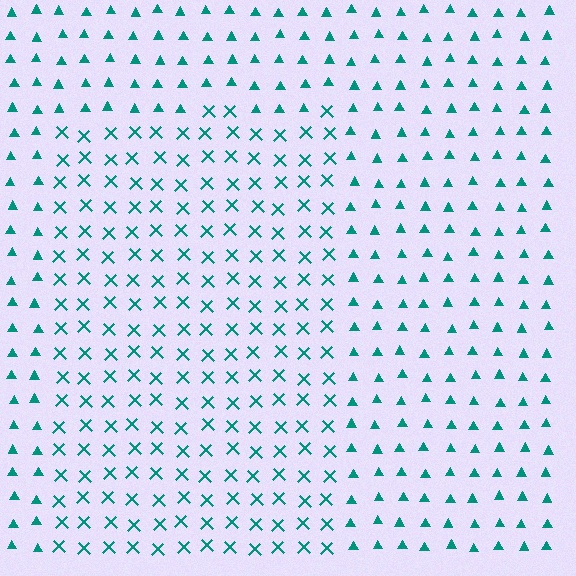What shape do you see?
I see a rectangle.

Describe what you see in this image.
The image is filled with small teal elements arranged in a uniform grid. A rectangle-shaped region contains X marks, while the surrounding area contains triangles. The boundary is defined purely by the change in element shape.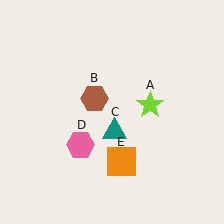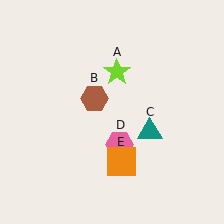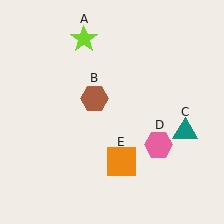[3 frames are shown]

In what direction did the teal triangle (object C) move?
The teal triangle (object C) moved right.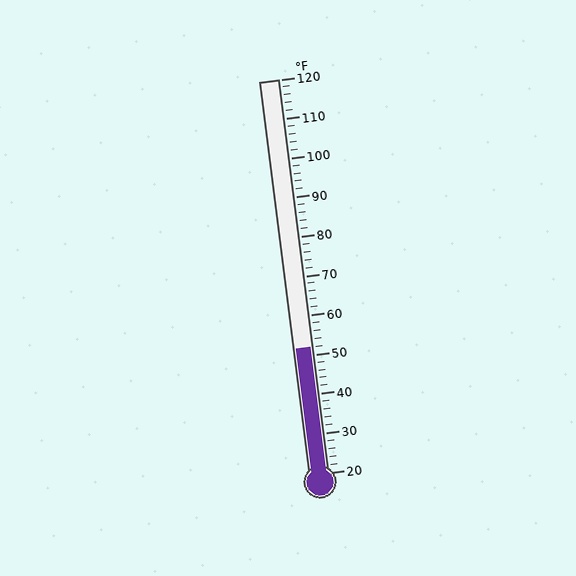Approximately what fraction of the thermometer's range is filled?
The thermometer is filled to approximately 30% of its range.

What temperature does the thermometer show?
The thermometer shows approximately 52°F.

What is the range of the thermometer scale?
The thermometer scale ranges from 20°F to 120°F.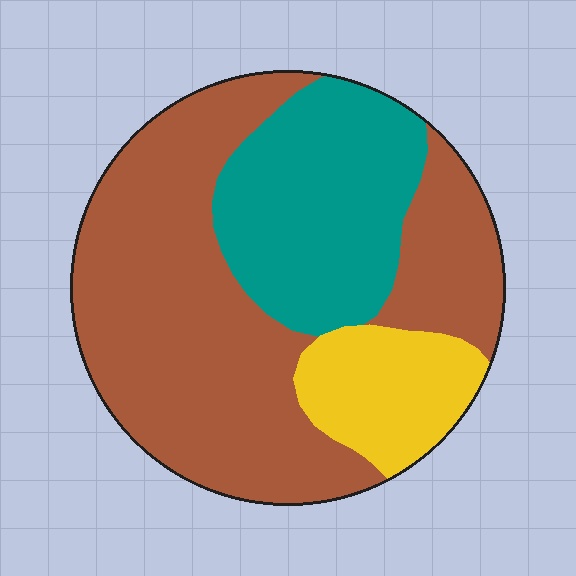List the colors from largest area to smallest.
From largest to smallest: brown, teal, yellow.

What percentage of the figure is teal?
Teal covers around 25% of the figure.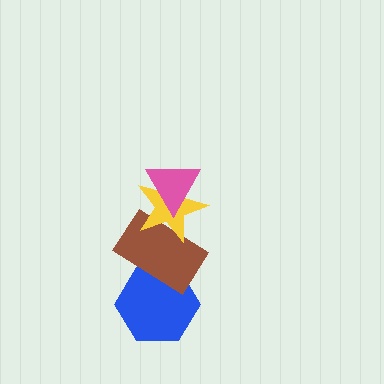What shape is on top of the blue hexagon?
The brown rectangle is on top of the blue hexagon.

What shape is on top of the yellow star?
The pink triangle is on top of the yellow star.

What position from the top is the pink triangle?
The pink triangle is 1st from the top.